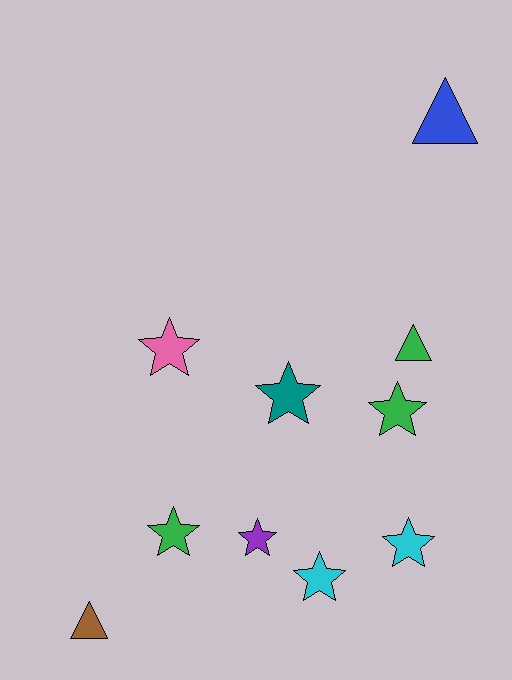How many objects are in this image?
There are 10 objects.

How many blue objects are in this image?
There is 1 blue object.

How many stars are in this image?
There are 7 stars.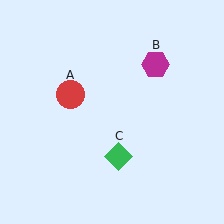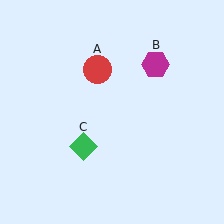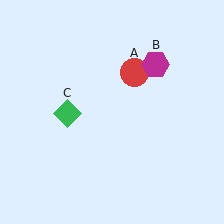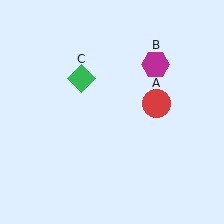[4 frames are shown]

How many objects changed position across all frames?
2 objects changed position: red circle (object A), green diamond (object C).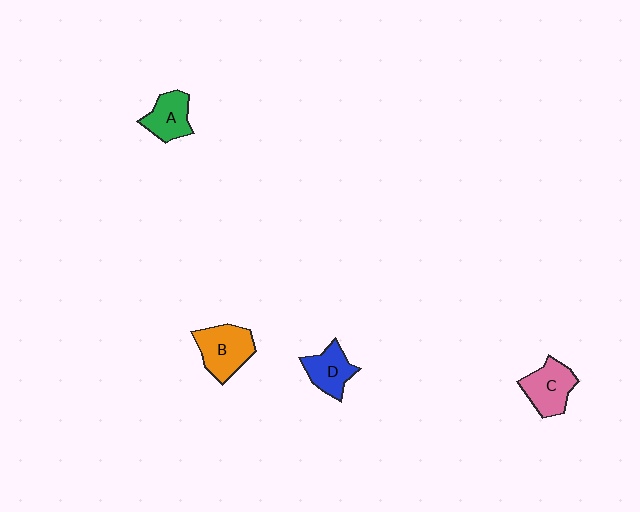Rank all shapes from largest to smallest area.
From largest to smallest: B (orange), C (pink), D (blue), A (green).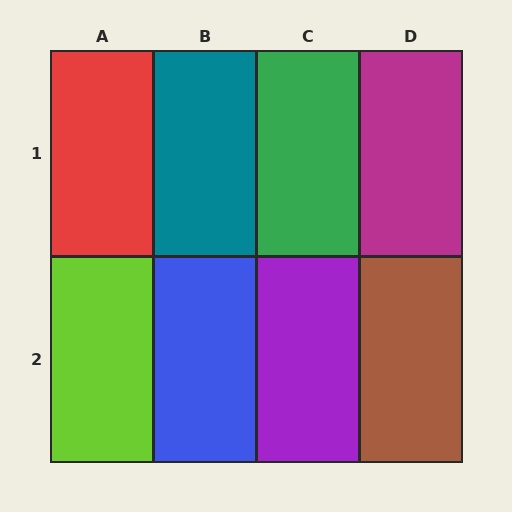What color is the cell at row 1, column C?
Green.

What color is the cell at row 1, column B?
Teal.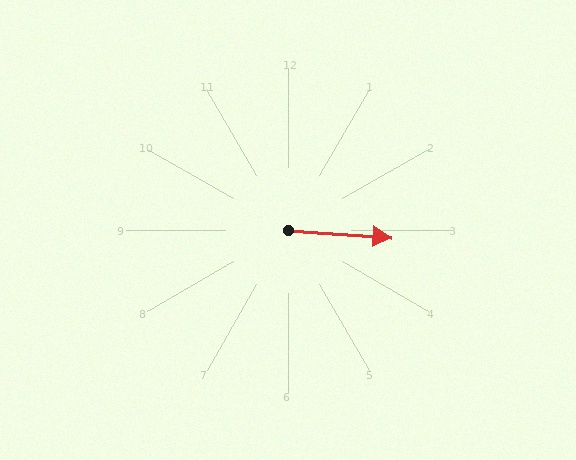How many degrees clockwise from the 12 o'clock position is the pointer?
Approximately 94 degrees.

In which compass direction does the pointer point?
East.